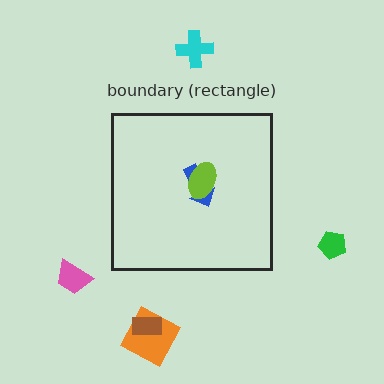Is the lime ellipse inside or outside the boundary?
Inside.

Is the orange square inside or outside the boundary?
Outside.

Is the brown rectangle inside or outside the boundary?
Outside.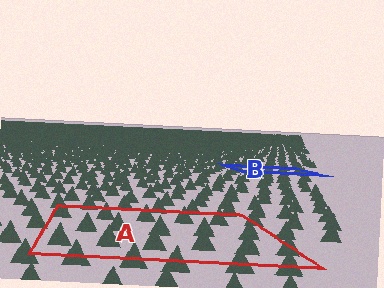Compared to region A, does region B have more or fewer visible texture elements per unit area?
Region B has more texture elements per unit area — they are packed more densely because it is farther away.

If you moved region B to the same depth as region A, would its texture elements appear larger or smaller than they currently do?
They would appear larger. At a closer depth, the same texture elements are projected at a bigger on-screen size.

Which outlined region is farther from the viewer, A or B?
Region B is farther from the viewer — the texture elements inside it appear smaller and more densely packed.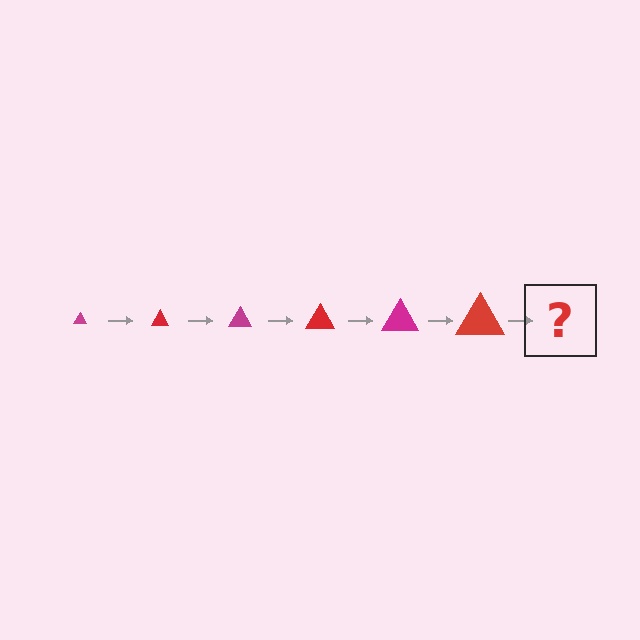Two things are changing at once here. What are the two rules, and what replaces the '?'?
The two rules are that the triangle grows larger each step and the color cycles through magenta and red. The '?' should be a magenta triangle, larger than the previous one.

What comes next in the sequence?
The next element should be a magenta triangle, larger than the previous one.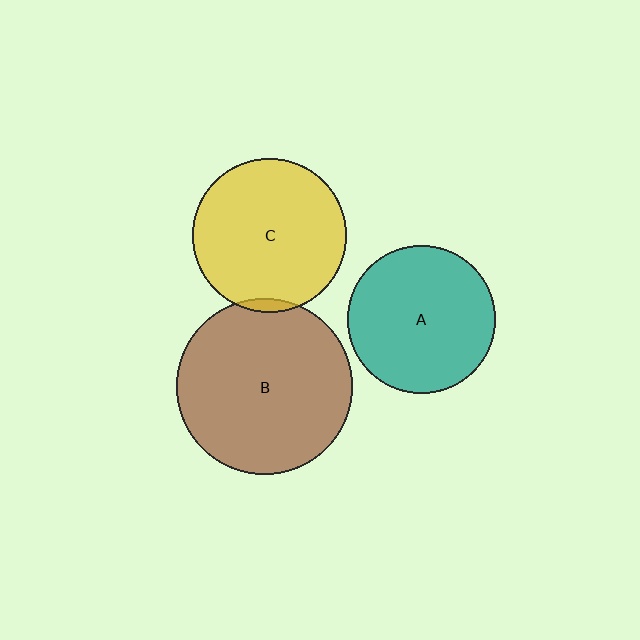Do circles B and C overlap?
Yes.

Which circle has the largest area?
Circle B (brown).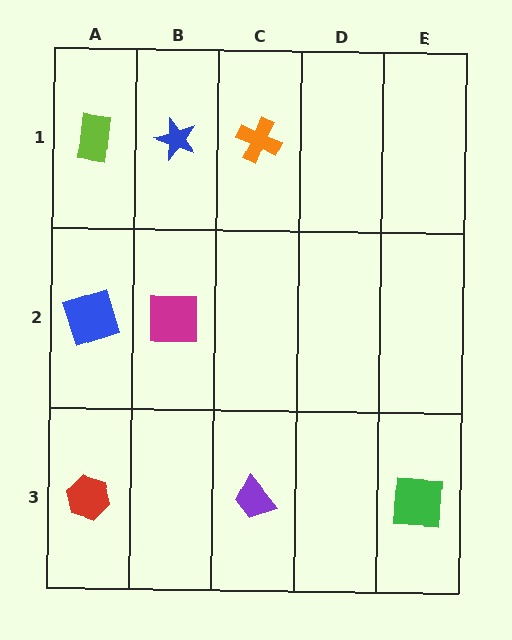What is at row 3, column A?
A red hexagon.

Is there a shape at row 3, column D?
No, that cell is empty.